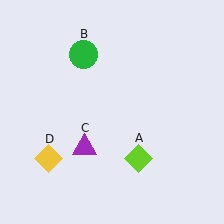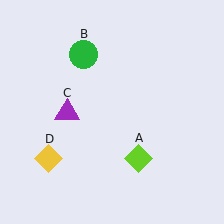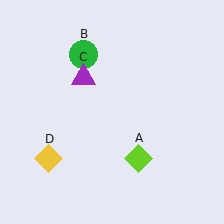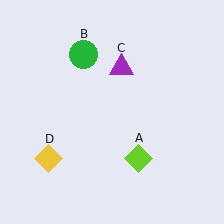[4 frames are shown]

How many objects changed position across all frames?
1 object changed position: purple triangle (object C).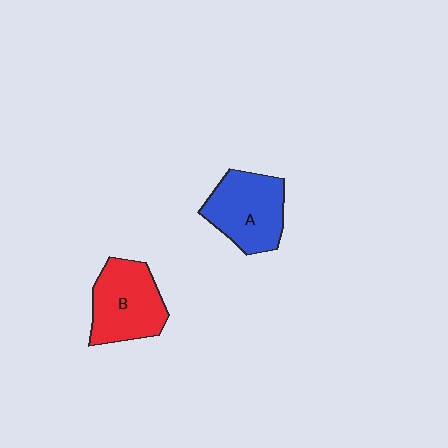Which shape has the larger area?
Shape B (red).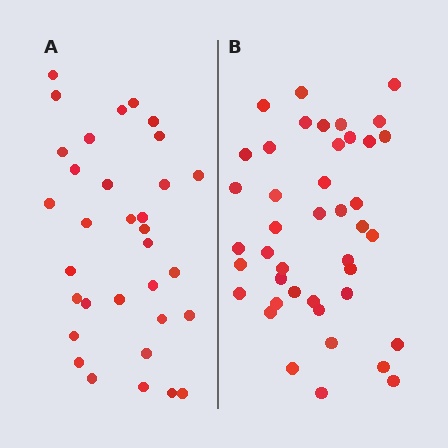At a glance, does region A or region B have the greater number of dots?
Region B (the right region) has more dots.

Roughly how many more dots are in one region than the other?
Region B has roughly 8 or so more dots than region A.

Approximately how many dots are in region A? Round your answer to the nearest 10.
About 30 dots. (The exact count is 33, which rounds to 30.)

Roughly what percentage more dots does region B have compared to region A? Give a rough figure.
About 25% more.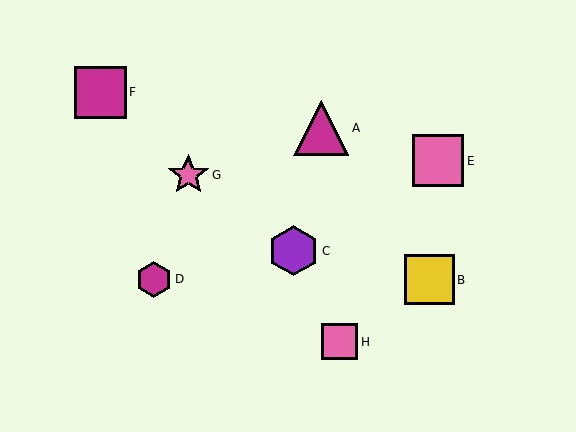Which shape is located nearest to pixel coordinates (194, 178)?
The pink star (labeled G) at (188, 175) is nearest to that location.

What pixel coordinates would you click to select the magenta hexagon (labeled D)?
Click at (154, 279) to select the magenta hexagon D.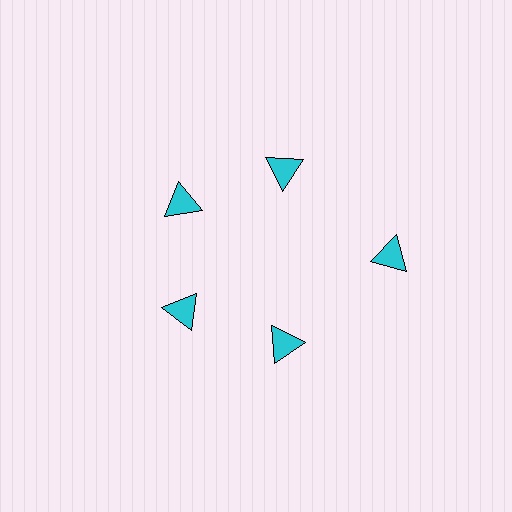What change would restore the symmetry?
The symmetry would be restored by moving it inward, back onto the ring so that all 5 triangles sit at equal angles and equal distance from the center.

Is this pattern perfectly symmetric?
No. The 5 cyan triangles are arranged in a ring, but one element near the 3 o'clock position is pushed outward from the center, breaking the 5-fold rotational symmetry.